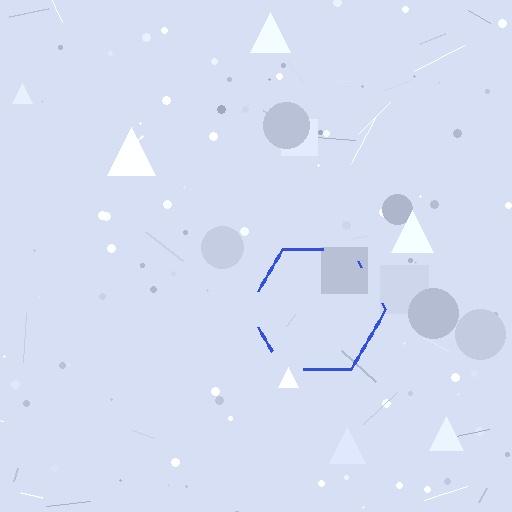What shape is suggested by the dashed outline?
The dashed outline suggests a hexagon.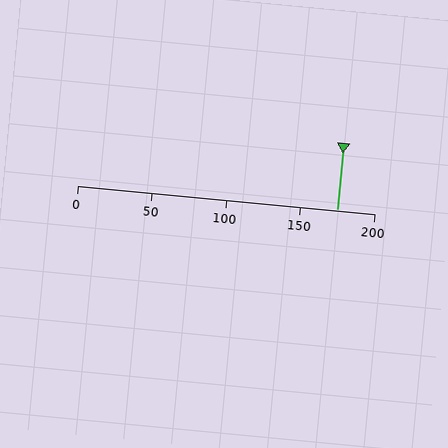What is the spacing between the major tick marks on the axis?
The major ticks are spaced 50 apart.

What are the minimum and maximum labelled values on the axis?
The axis runs from 0 to 200.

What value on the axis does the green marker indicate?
The marker indicates approximately 175.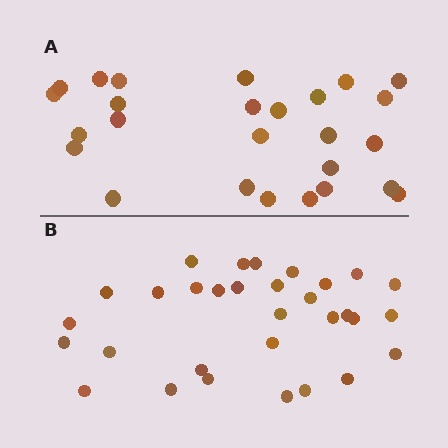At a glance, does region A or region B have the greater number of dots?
Region B (the bottom region) has more dots.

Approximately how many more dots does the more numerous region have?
Region B has about 5 more dots than region A.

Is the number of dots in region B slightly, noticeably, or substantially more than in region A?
Region B has only slightly more — the two regions are fairly close. The ratio is roughly 1.2 to 1.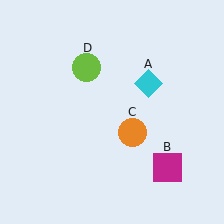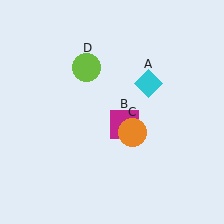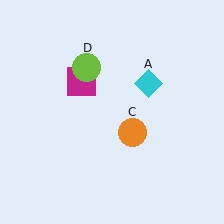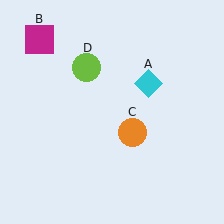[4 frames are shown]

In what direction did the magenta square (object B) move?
The magenta square (object B) moved up and to the left.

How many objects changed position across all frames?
1 object changed position: magenta square (object B).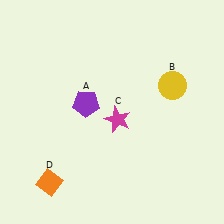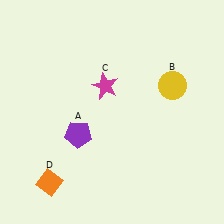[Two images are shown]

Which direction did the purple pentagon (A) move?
The purple pentagon (A) moved down.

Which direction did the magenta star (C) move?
The magenta star (C) moved up.